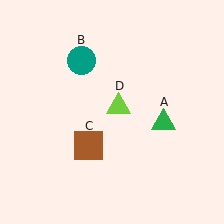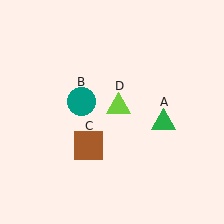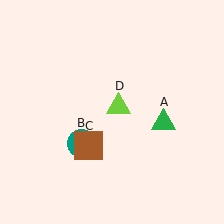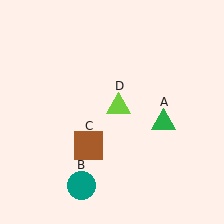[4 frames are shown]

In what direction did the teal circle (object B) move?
The teal circle (object B) moved down.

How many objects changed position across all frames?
1 object changed position: teal circle (object B).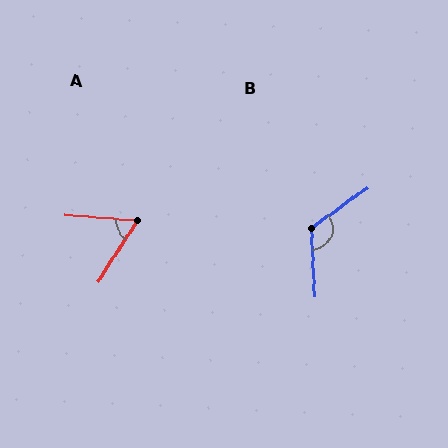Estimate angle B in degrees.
Approximately 123 degrees.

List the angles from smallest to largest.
A (61°), B (123°).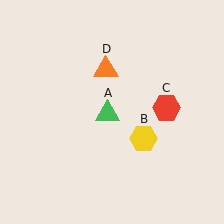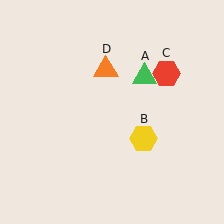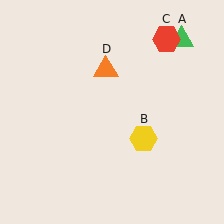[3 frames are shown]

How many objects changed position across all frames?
2 objects changed position: green triangle (object A), red hexagon (object C).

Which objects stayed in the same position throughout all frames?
Yellow hexagon (object B) and orange triangle (object D) remained stationary.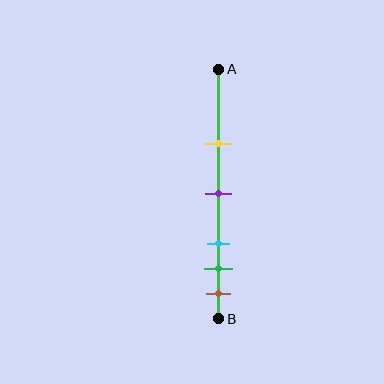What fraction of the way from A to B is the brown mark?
The brown mark is approximately 90% (0.9) of the way from A to B.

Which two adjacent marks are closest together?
The green and brown marks are the closest adjacent pair.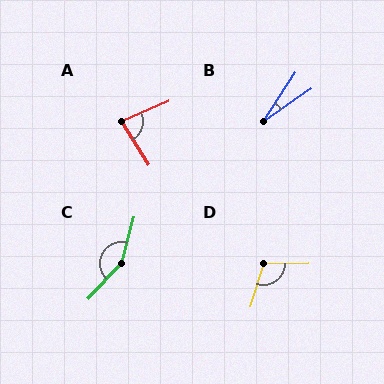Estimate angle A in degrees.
Approximately 81 degrees.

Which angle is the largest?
C, at approximately 152 degrees.